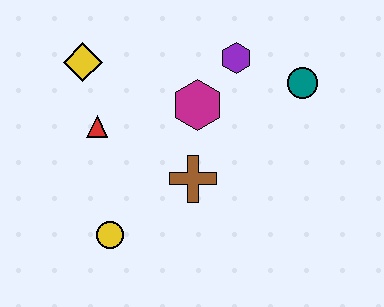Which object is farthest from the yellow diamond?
The teal circle is farthest from the yellow diamond.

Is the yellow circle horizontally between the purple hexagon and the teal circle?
No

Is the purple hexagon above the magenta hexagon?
Yes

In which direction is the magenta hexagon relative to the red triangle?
The magenta hexagon is to the right of the red triangle.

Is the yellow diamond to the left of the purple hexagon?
Yes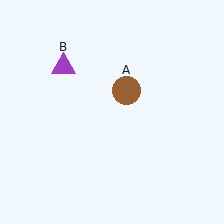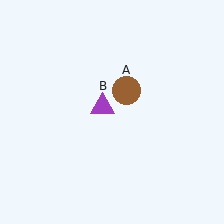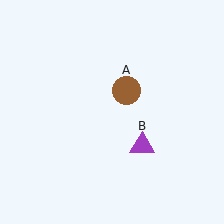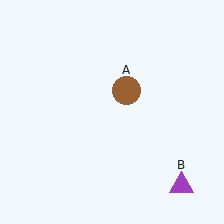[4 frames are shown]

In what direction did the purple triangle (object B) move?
The purple triangle (object B) moved down and to the right.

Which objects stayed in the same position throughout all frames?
Brown circle (object A) remained stationary.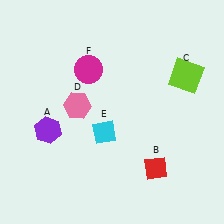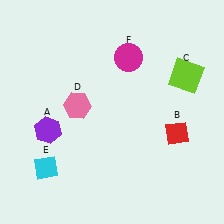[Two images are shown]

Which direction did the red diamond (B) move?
The red diamond (B) moved up.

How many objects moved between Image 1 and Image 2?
3 objects moved between the two images.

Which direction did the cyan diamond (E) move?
The cyan diamond (E) moved left.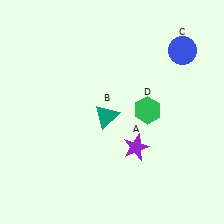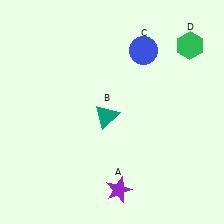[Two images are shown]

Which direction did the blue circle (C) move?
The blue circle (C) moved left.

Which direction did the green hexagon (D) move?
The green hexagon (D) moved up.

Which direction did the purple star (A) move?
The purple star (A) moved down.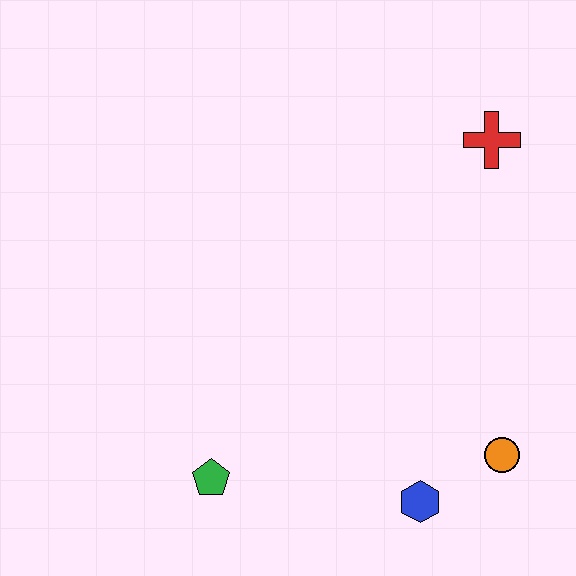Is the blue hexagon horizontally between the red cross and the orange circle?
No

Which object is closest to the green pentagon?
The blue hexagon is closest to the green pentagon.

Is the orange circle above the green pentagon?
Yes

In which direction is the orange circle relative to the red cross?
The orange circle is below the red cross.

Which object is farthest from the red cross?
The green pentagon is farthest from the red cross.